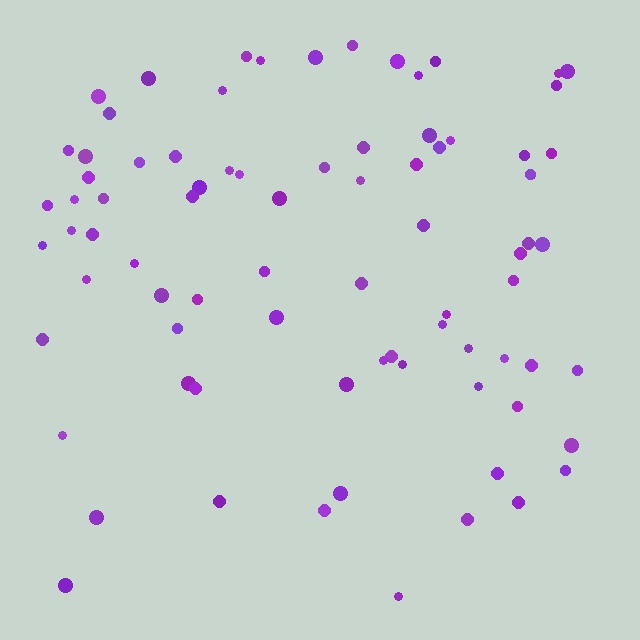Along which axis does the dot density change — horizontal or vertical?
Vertical.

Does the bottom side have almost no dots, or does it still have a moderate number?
Still a moderate number, just noticeably fewer than the top.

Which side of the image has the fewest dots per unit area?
The bottom.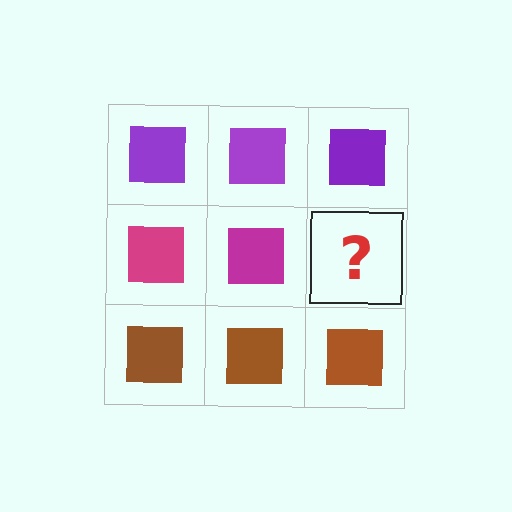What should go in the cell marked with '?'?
The missing cell should contain a magenta square.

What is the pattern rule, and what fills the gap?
The rule is that each row has a consistent color. The gap should be filled with a magenta square.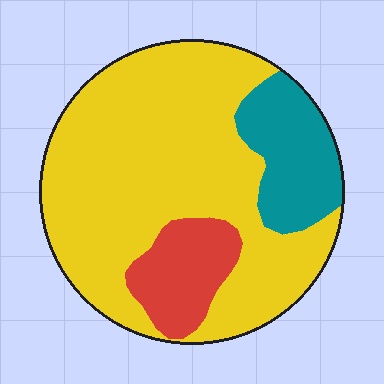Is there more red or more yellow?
Yellow.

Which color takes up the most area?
Yellow, at roughly 70%.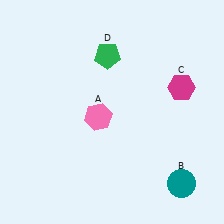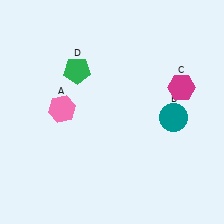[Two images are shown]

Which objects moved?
The objects that moved are: the pink hexagon (A), the teal circle (B), the green pentagon (D).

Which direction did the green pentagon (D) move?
The green pentagon (D) moved left.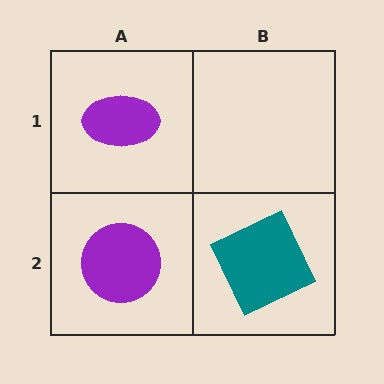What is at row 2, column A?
A purple circle.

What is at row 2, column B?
A teal square.